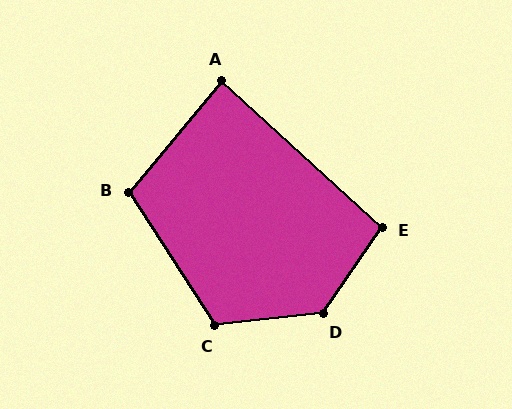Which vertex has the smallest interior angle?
A, at approximately 88 degrees.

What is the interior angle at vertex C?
Approximately 117 degrees (obtuse).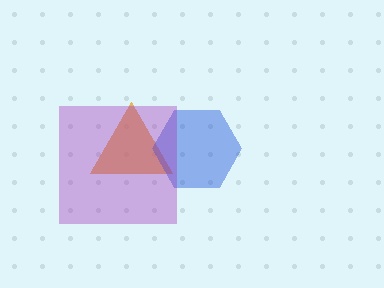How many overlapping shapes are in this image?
There are 3 overlapping shapes in the image.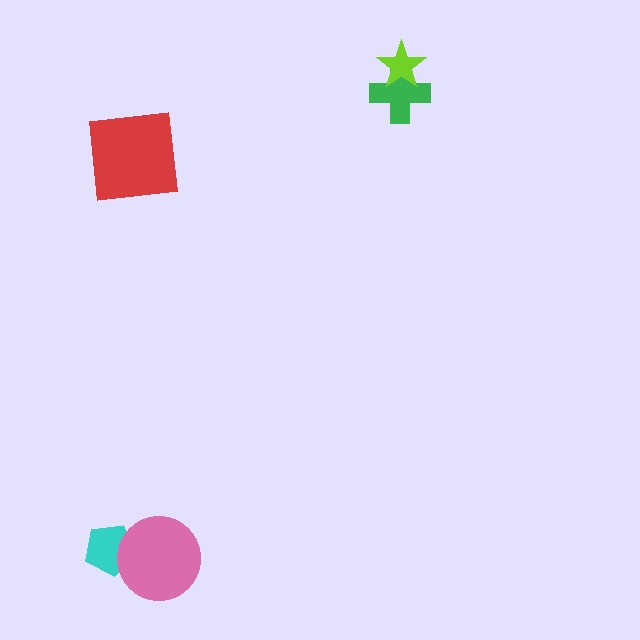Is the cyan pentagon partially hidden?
Yes, it is partially covered by another shape.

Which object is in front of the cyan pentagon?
The pink circle is in front of the cyan pentagon.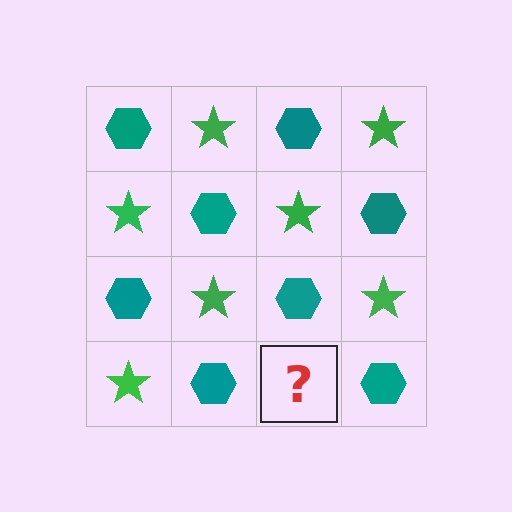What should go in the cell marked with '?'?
The missing cell should contain a green star.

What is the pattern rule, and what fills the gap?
The rule is that it alternates teal hexagon and green star in a checkerboard pattern. The gap should be filled with a green star.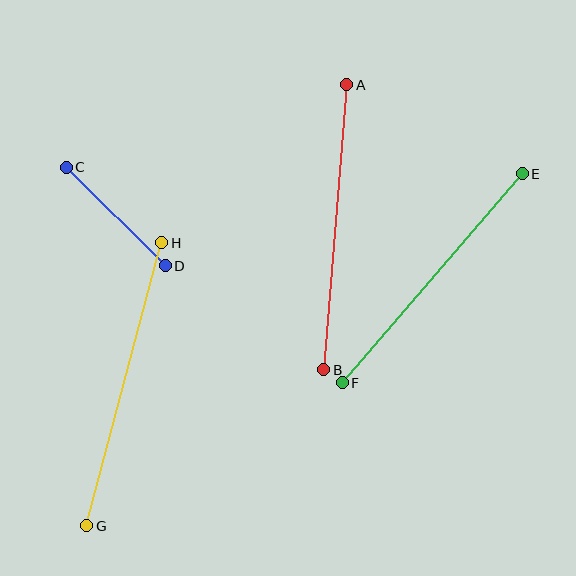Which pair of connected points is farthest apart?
Points G and H are farthest apart.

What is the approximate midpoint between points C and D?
The midpoint is at approximately (116, 216) pixels.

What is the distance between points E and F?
The distance is approximately 276 pixels.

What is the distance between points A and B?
The distance is approximately 286 pixels.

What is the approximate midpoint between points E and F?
The midpoint is at approximately (432, 278) pixels.